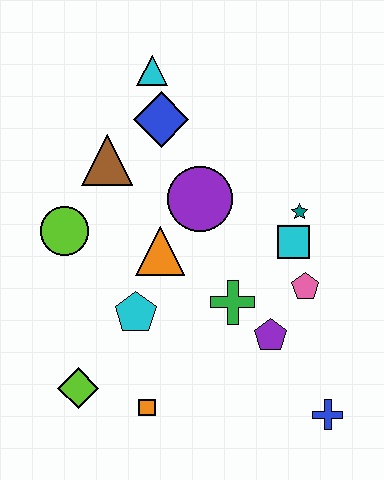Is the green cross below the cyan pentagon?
No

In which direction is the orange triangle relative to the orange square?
The orange triangle is above the orange square.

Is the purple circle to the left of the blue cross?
Yes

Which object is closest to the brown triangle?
The blue diamond is closest to the brown triangle.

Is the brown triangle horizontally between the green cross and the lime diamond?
Yes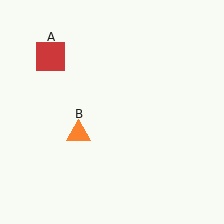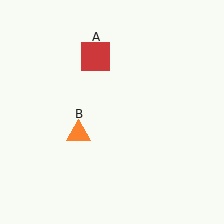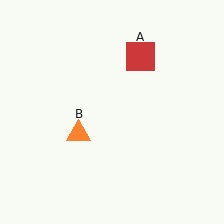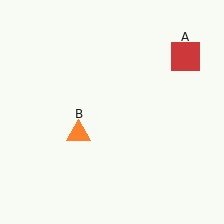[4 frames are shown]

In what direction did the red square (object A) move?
The red square (object A) moved right.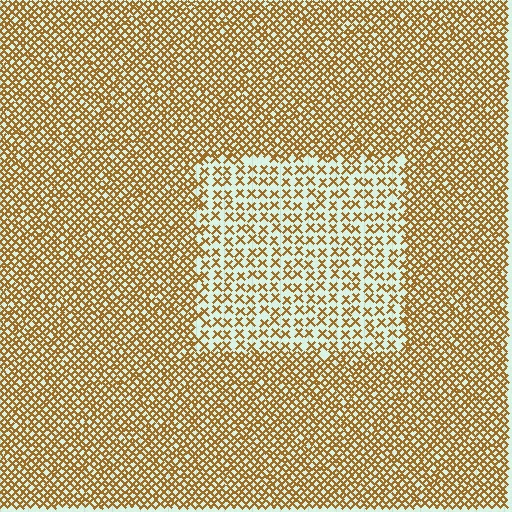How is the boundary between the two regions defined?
The boundary is defined by a change in element density (approximately 2.2x ratio). All elements are the same color, size, and shape.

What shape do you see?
I see a rectangle.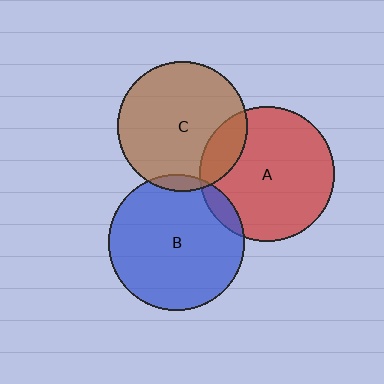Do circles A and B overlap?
Yes.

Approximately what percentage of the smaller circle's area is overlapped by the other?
Approximately 10%.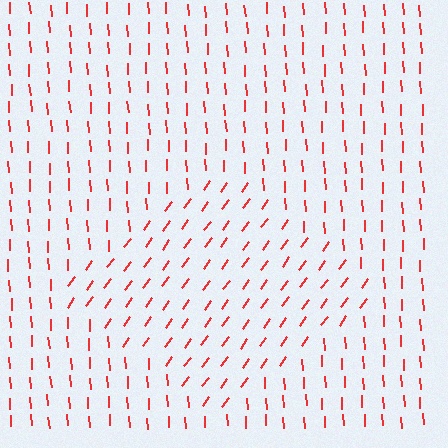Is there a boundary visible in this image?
Yes, there is a texture boundary formed by a change in line orientation.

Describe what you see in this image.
The image is filled with small red line segments. A diamond region in the image has lines oriented differently from the surrounding lines, creating a visible texture boundary.